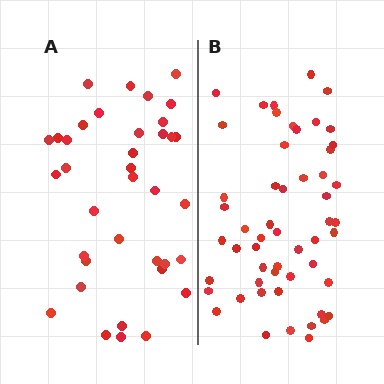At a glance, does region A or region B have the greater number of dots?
Region B (the right region) has more dots.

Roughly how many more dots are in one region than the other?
Region B has approximately 15 more dots than region A.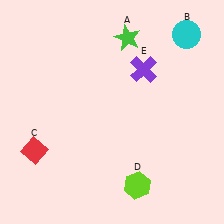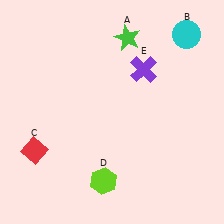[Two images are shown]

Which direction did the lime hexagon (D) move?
The lime hexagon (D) moved left.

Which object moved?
The lime hexagon (D) moved left.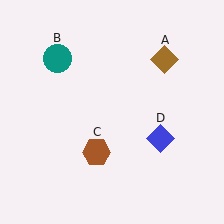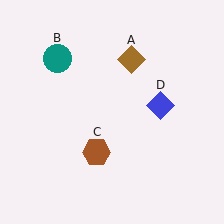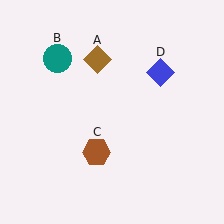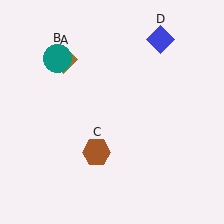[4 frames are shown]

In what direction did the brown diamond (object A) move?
The brown diamond (object A) moved left.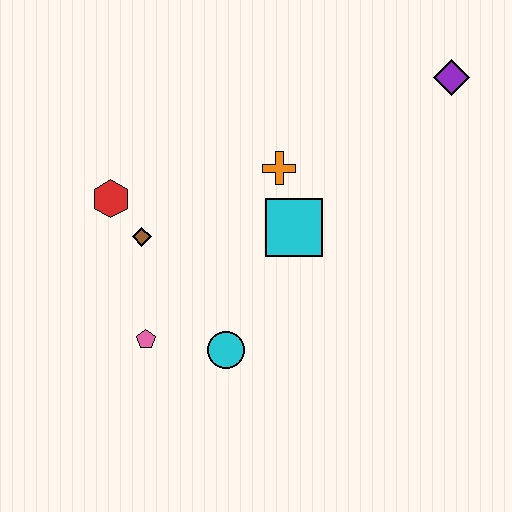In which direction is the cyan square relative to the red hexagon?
The cyan square is to the right of the red hexagon.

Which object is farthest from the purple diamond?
The pink pentagon is farthest from the purple diamond.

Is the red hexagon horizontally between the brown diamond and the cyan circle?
No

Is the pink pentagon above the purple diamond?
No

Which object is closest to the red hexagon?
The brown diamond is closest to the red hexagon.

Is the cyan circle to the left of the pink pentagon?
No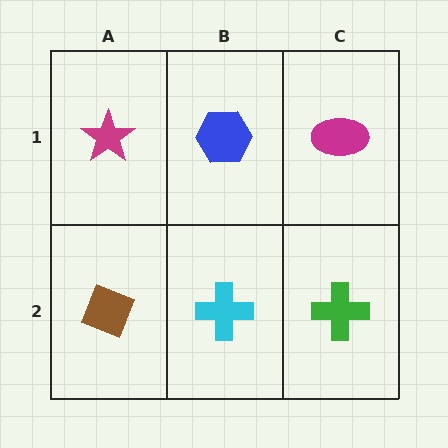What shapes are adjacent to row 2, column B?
A blue hexagon (row 1, column B), a brown diamond (row 2, column A), a green cross (row 2, column C).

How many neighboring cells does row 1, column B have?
3.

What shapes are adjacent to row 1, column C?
A green cross (row 2, column C), a blue hexagon (row 1, column B).